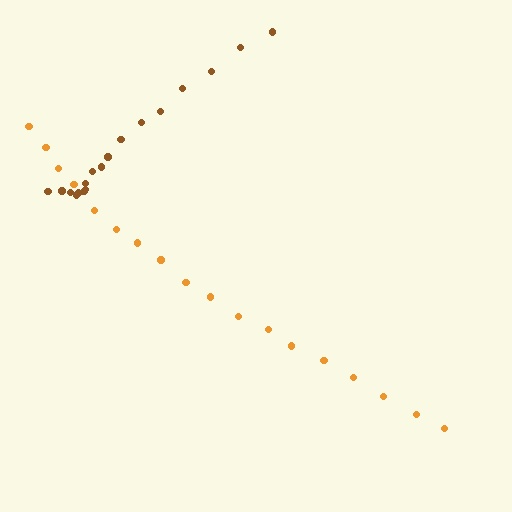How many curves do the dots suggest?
There are 2 distinct paths.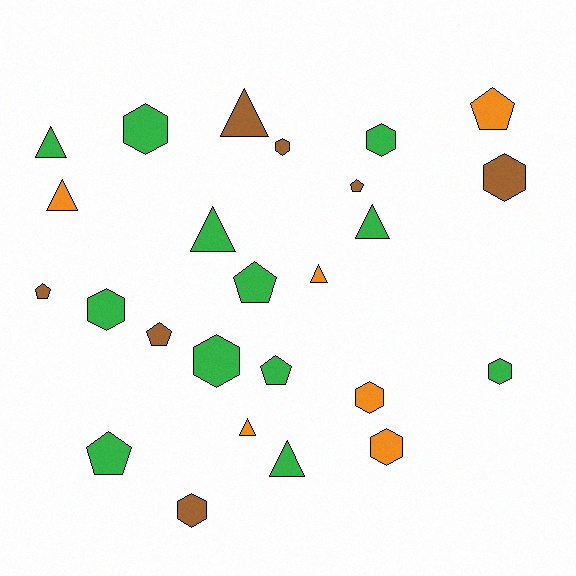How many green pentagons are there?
There are 3 green pentagons.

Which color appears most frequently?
Green, with 12 objects.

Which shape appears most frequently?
Hexagon, with 10 objects.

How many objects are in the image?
There are 25 objects.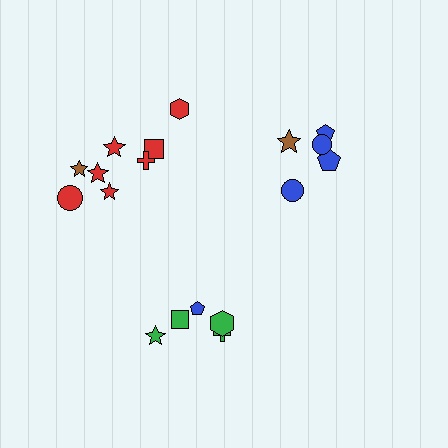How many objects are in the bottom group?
There are 5 objects.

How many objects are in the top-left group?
There are 8 objects.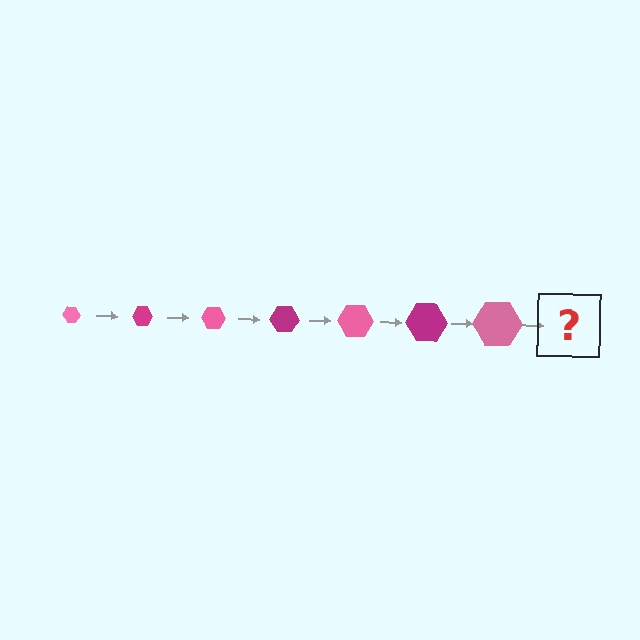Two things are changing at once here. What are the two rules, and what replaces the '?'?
The two rules are that the hexagon grows larger each step and the color cycles through pink and magenta. The '?' should be a magenta hexagon, larger than the previous one.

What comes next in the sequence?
The next element should be a magenta hexagon, larger than the previous one.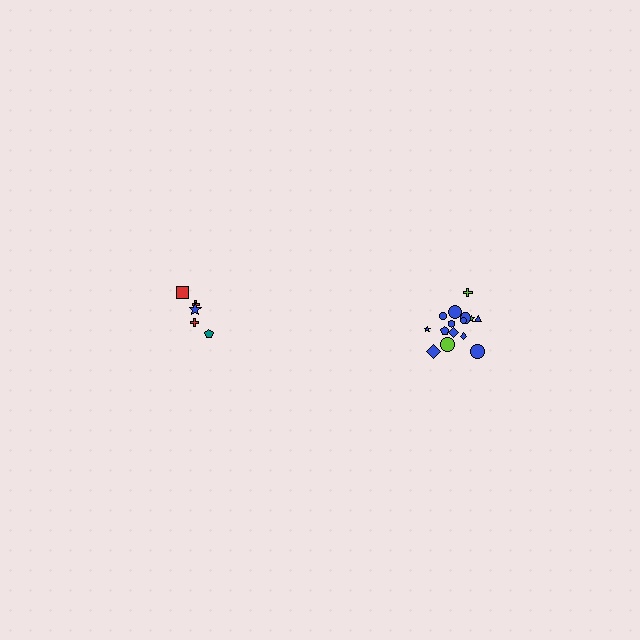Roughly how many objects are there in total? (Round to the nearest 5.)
Roughly 20 objects in total.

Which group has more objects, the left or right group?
The right group.